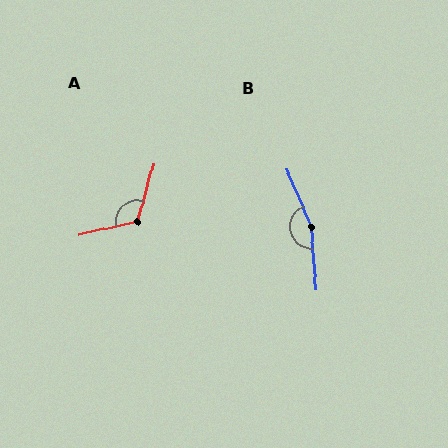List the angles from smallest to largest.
A (118°), B (162°).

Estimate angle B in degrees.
Approximately 162 degrees.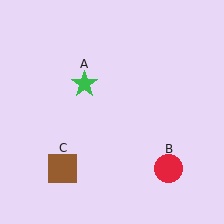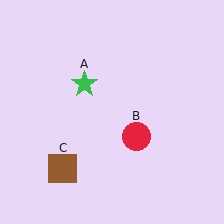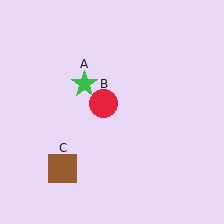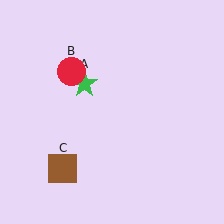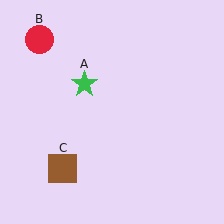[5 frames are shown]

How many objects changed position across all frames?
1 object changed position: red circle (object B).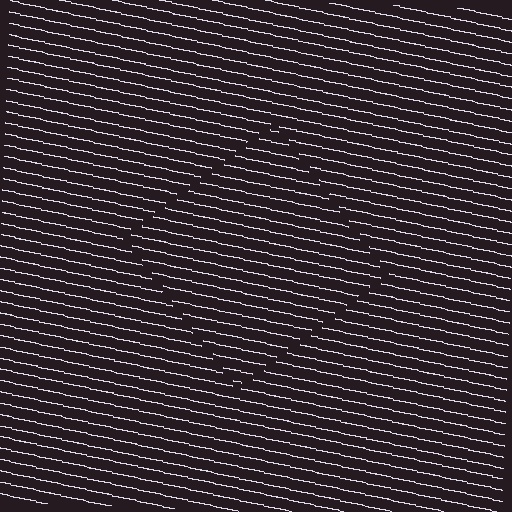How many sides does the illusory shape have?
4 sides — the line-ends trace a square.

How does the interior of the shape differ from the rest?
The interior of the shape contains the same grating, shifted by half a period — the contour is defined by the phase discontinuity where line-ends from the inner and outer gratings abut.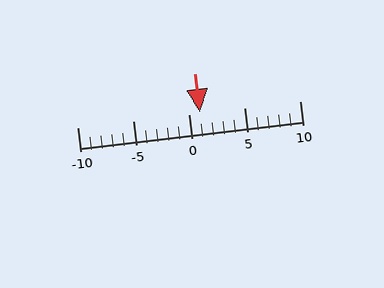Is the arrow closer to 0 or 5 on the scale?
The arrow is closer to 0.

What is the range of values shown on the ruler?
The ruler shows values from -10 to 10.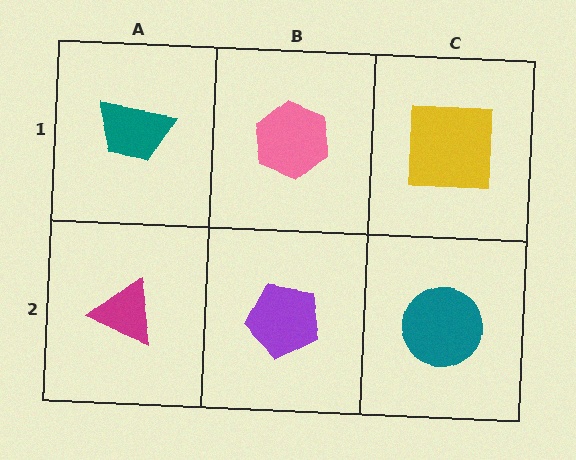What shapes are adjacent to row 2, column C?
A yellow square (row 1, column C), a purple pentagon (row 2, column B).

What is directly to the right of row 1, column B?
A yellow square.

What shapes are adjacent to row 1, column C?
A teal circle (row 2, column C), a pink hexagon (row 1, column B).